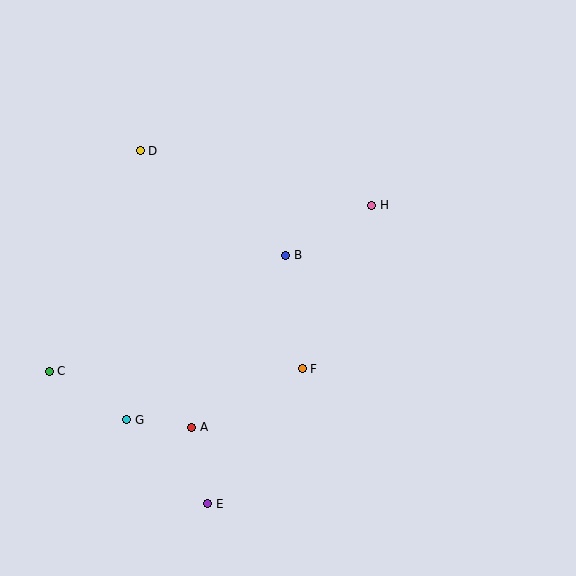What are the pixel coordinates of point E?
Point E is at (208, 504).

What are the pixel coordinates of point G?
Point G is at (127, 420).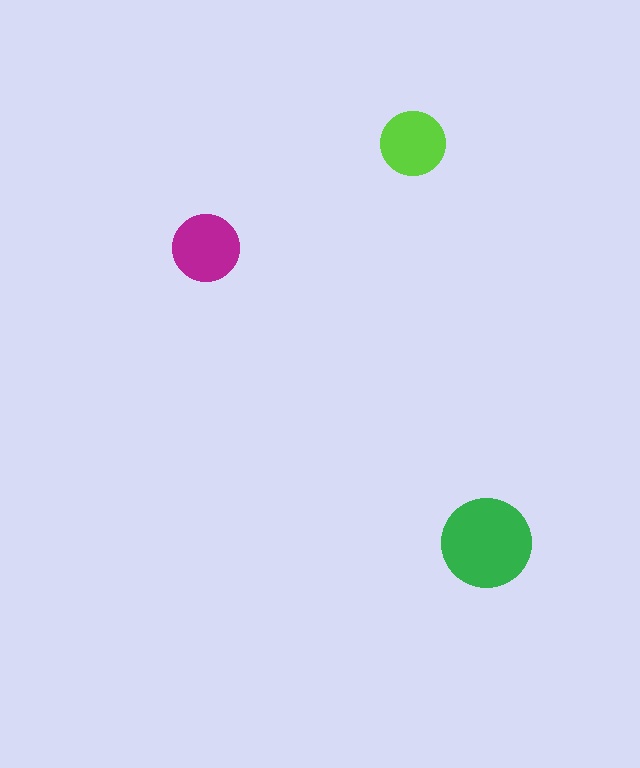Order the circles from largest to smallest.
the green one, the magenta one, the lime one.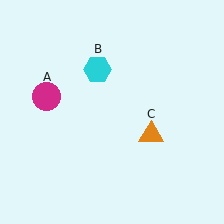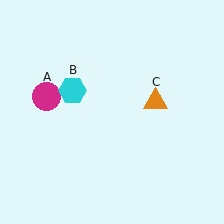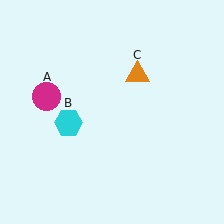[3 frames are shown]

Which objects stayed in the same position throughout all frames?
Magenta circle (object A) remained stationary.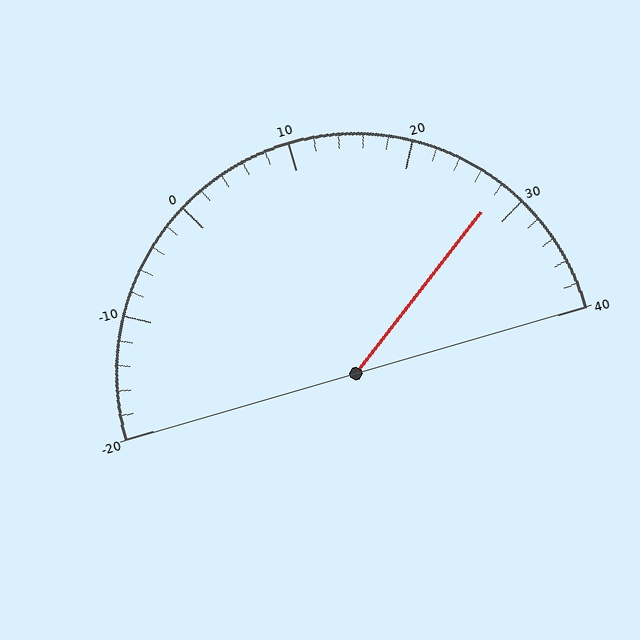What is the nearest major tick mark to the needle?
The nearest major tick mark is 30.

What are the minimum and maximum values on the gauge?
The gauge ranges from -20 to 40.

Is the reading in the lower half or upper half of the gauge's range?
The reading is in the upper half of the range (-20 to 40).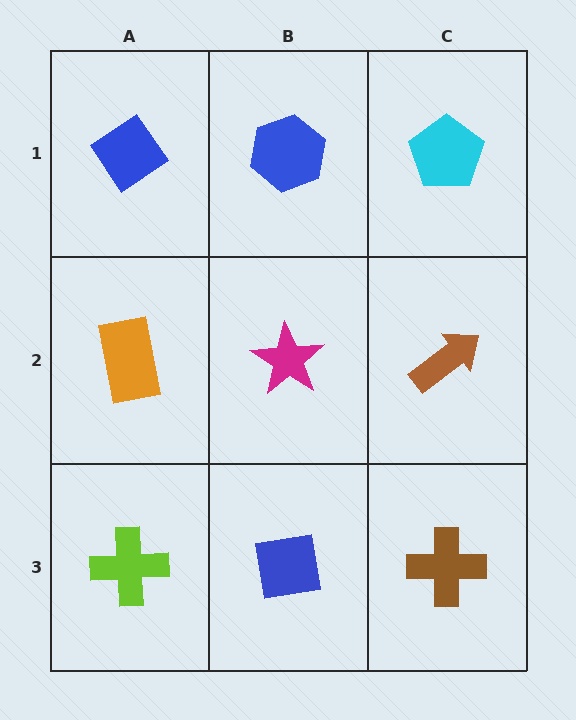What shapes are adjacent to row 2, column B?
A blue hexagon (row 1, column B), a blue square (row 3, column B), an orange rectangle (row 2, column A), a brown arrow (row 2, column C).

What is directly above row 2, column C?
A cyan pentagon.